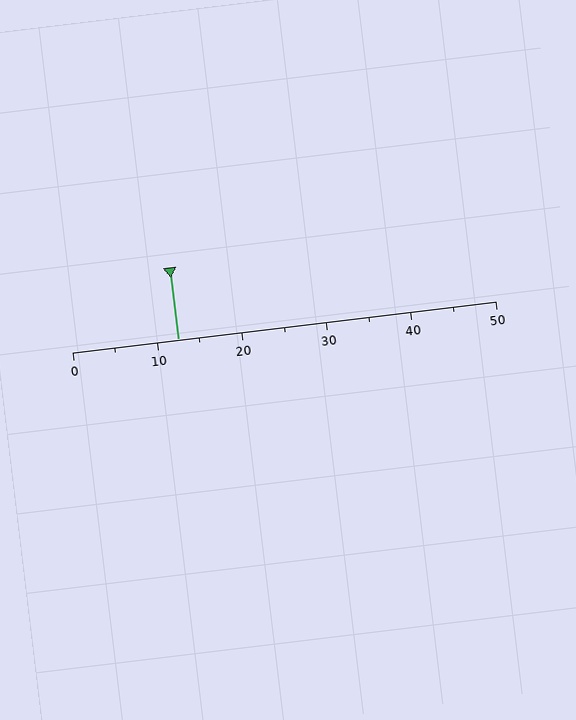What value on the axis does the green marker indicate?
The marker indicates approximately 12.5.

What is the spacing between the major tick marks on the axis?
The major ticks are spaced 10 apart.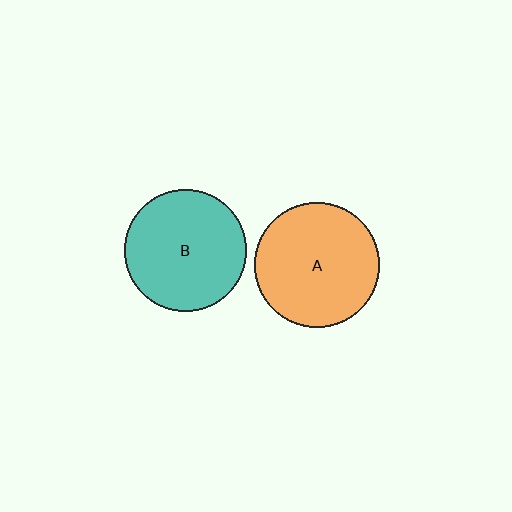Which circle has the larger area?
Circle A (orange).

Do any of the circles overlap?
No, none of the circles overlap.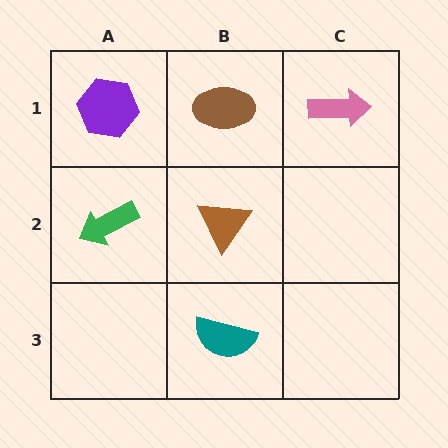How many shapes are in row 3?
1 shape.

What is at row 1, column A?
A purple hexagon.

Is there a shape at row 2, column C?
No, that cell is empty.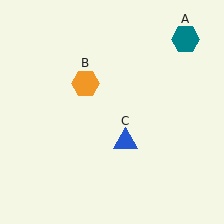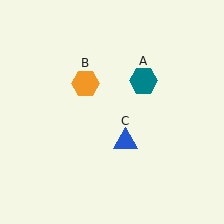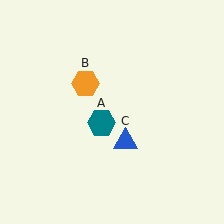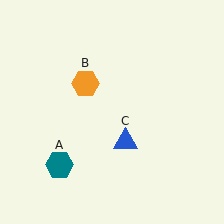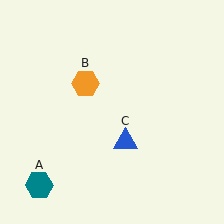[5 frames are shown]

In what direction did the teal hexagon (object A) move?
The teal hexagon (object A) moved down and to the left.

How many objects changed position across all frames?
1 object changed position: teal hexagon (object A).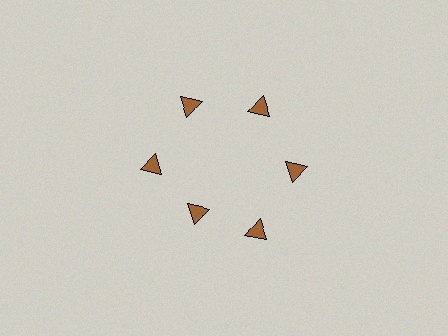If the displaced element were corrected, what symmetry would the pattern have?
It would have 6-fold rotational symmetry — the pattern would map onto itself every 60 degrees.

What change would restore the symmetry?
The symmetry would be restored by moving it outward, back onto the ring so that all 6 triangles sit at equal angles and equal distance from the center.